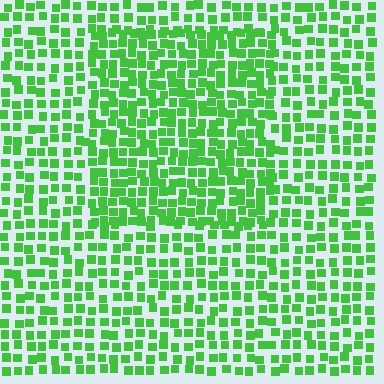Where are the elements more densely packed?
The elements are more densely packed inside the rectangle boundary.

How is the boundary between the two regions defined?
The boundary is defined by a change in element density (approximately 1.5x ratio). All elements are the same color, size, and shape.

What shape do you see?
I see a rectangle.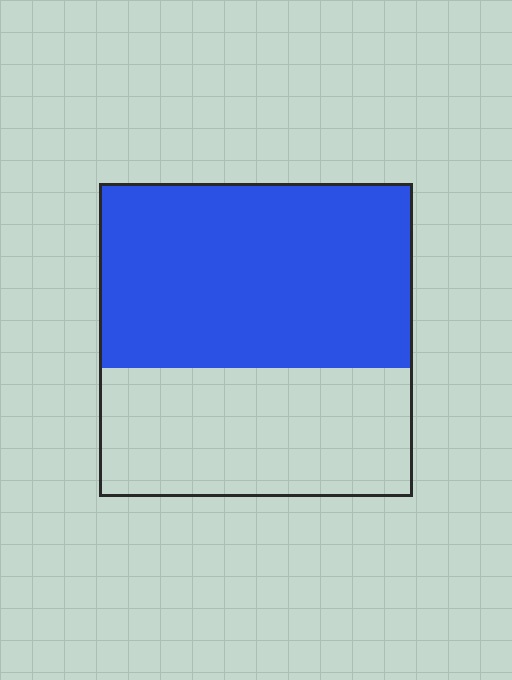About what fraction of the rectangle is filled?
About three fifths (3/5).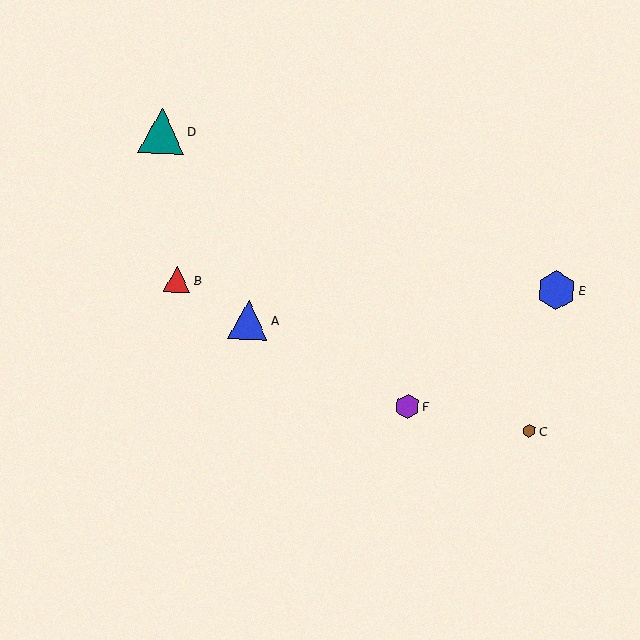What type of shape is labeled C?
Shape C is a brown hexagon.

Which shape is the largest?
The teal triangle (labeled D) is the largest.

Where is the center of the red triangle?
The center of the red triangle is at (177, 279).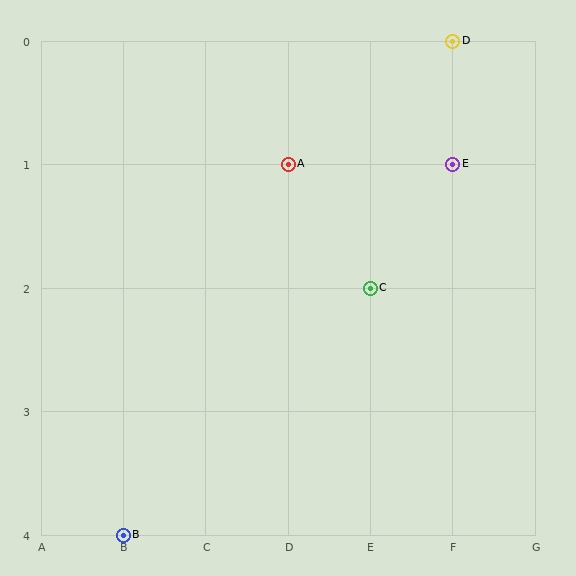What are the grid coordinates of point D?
Point D is at grid coordinates (F, 0).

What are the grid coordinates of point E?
Point E is at grid coordinates (F, 1).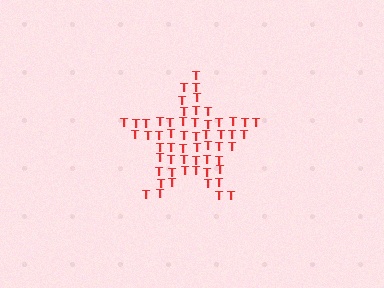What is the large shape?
The large shape is a star.